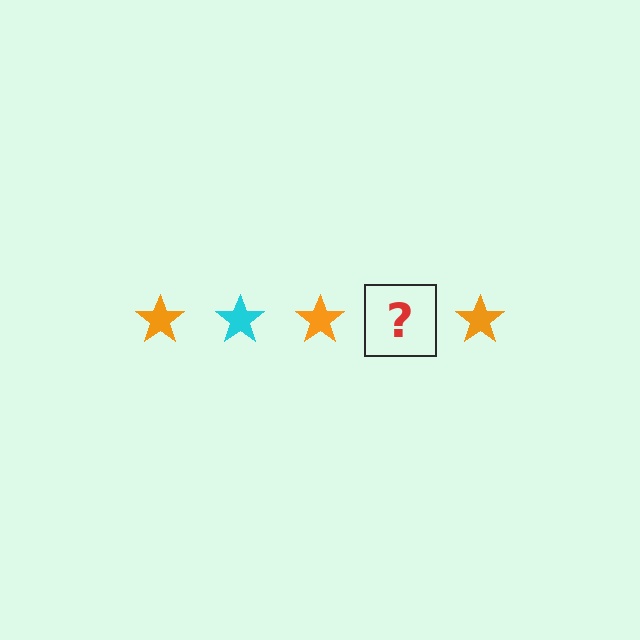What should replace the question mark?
The question mark should be replaced with a cyan star.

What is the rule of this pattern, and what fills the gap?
The rule is that the pattern cycles through orange, cyan stars. The gap should be filled with a cyan star.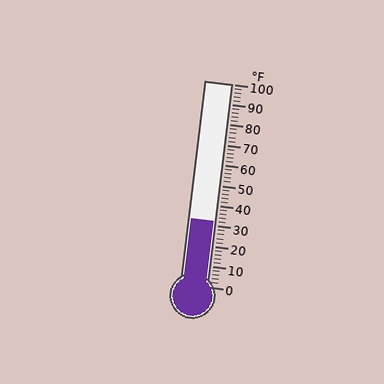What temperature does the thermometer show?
The thermometer shows approximately 32°F.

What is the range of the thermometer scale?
The thermometer scale ranges from 0°F to 100°F.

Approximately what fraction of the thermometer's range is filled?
The thermometer is filled to approximately 30% of its range.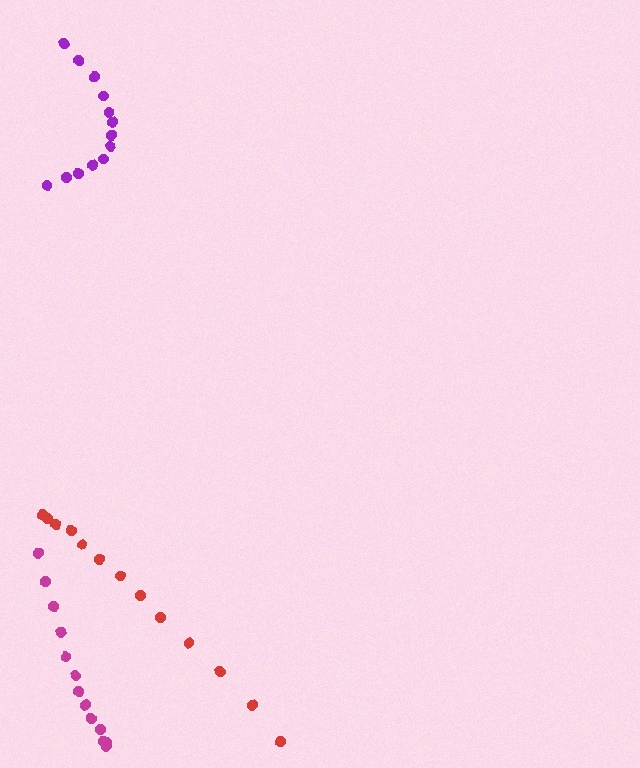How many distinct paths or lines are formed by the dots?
There are 3 distinct paths.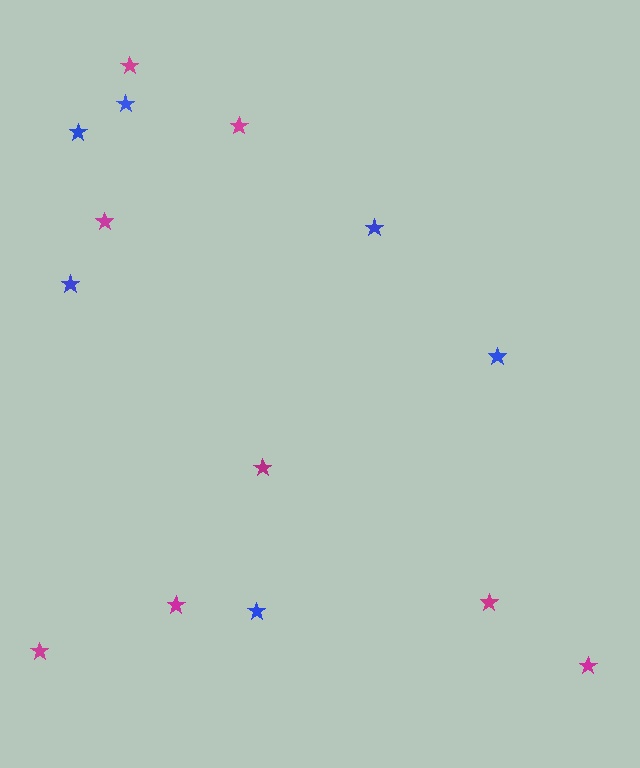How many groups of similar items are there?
There are 2 groups: one group of blue stars (6) and one group of magenta stars (8).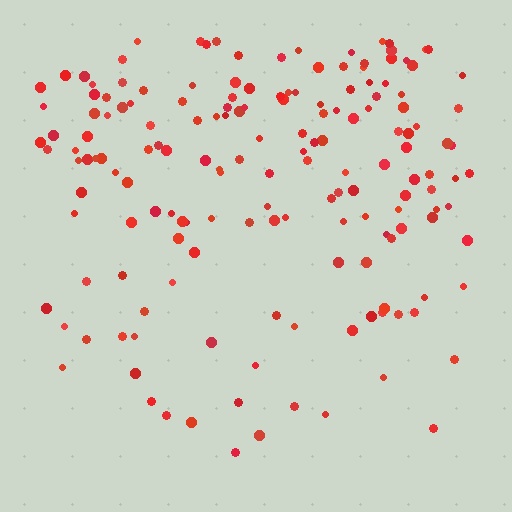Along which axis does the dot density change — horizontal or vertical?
Vertical.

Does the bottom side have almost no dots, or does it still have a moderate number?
Still a moderate number, just noticeably fewer than the top.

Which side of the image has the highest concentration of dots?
The top.